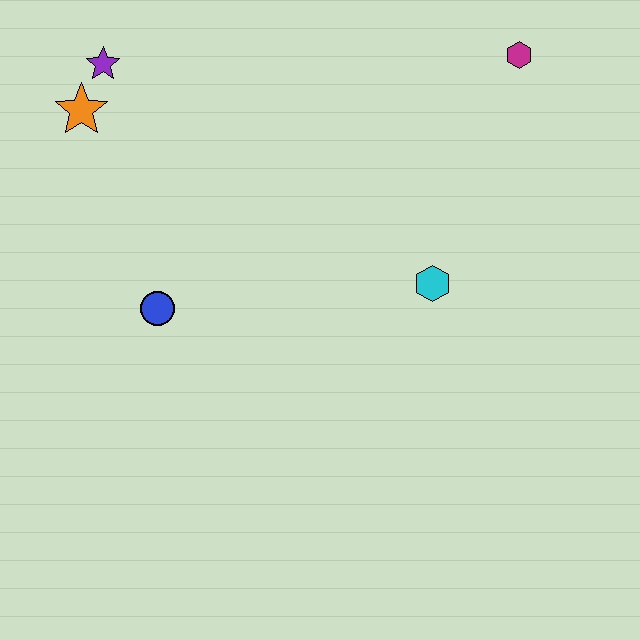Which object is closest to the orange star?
The purple star is closest to the orange star.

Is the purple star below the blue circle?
No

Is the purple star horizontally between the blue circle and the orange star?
Yes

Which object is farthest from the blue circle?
The magenta hexagon is farthest from the blue circle.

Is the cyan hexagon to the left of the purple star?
No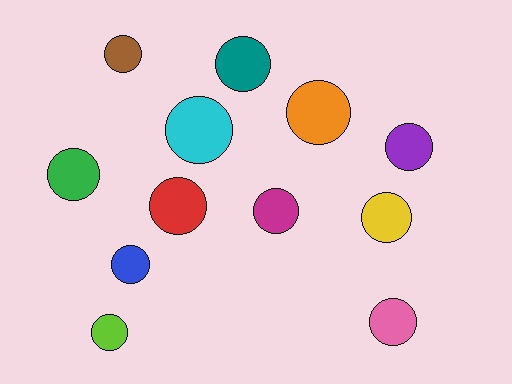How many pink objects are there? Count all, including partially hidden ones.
There is 1 pink object.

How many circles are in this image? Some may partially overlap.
There are 12 circles.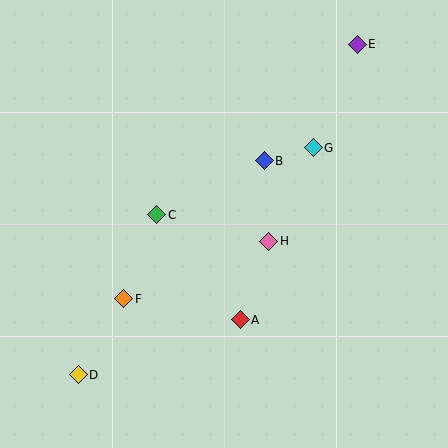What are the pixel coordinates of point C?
Point C is at (157, 215).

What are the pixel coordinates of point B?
Point B is at (264, 161).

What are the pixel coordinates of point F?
Point F is at (124, 299).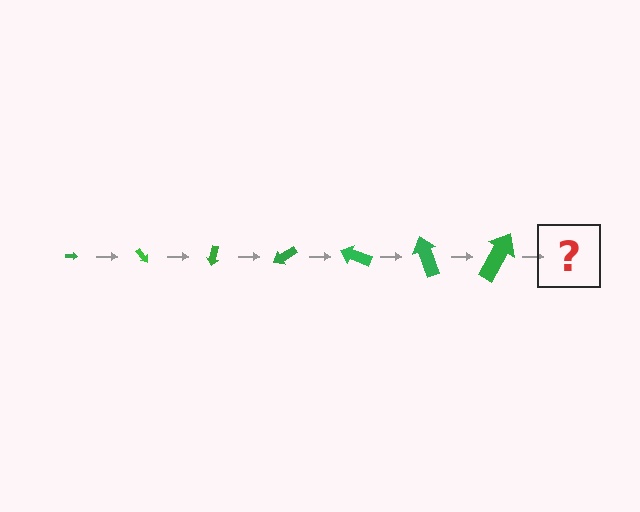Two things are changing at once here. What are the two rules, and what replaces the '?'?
The two rules are that the arrow grows larger each step and it rotates 50 degrees each step. The '?' should be an arrow, larger than the previous one and rotated 350 degrees from the start.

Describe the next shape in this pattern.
It should be an arrow, larger than the previous one and rotated 350 degrees from the start.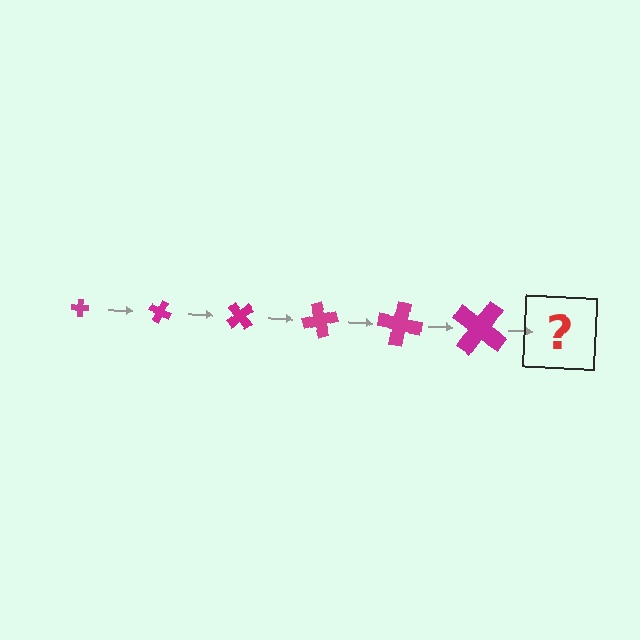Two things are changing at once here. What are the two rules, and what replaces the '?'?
The two rules are that the cross grows larger each step and it rotates 25 degrees each step. The '?' should be a cross, larger than the previous one and rotated 150 degrees from the start.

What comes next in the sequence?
The next element should be a cross, larger than the previous one and rotated 150 degrees from the start.